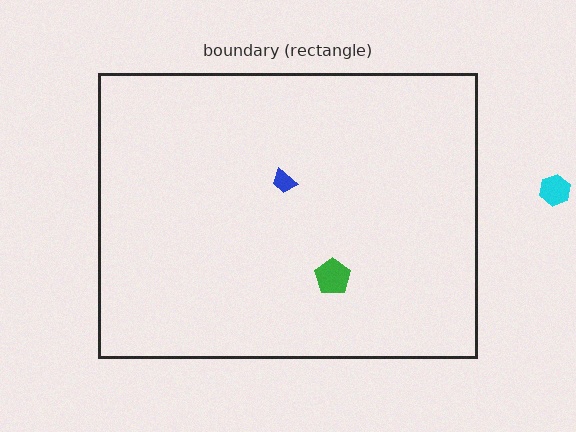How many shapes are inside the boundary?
2 inside, 1 outside.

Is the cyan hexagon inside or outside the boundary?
Outside.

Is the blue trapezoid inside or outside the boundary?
Inside.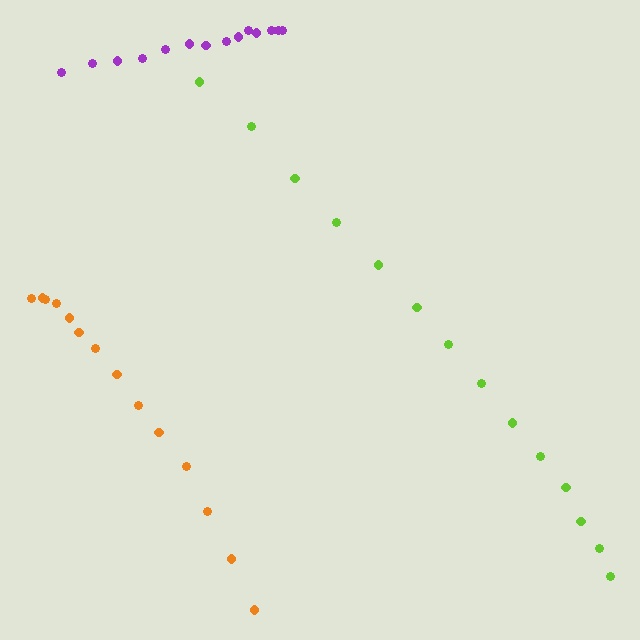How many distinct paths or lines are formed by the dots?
There are 3 distinct paths.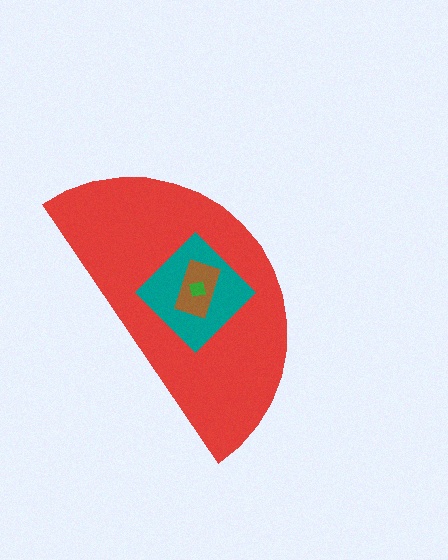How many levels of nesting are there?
4.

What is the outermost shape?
The red semicircle.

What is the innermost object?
The green square.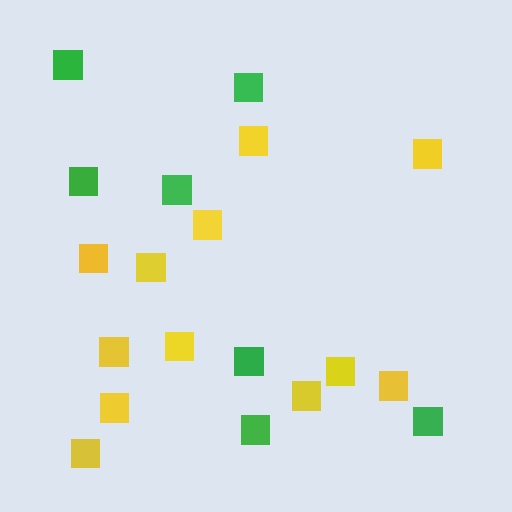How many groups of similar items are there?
There are 2 groups: one group of green squares (7) and one group of yellow squares (12).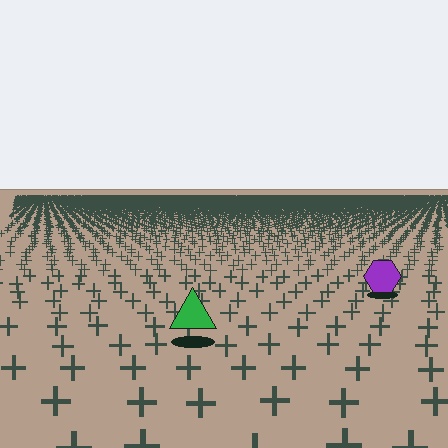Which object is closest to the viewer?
The green triangle is closest. The texture marks near it are larger and more spread out.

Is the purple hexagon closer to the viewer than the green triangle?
No. The green triangle is closer — you can tell from the texture gradient: the ground texture is coarser near it.